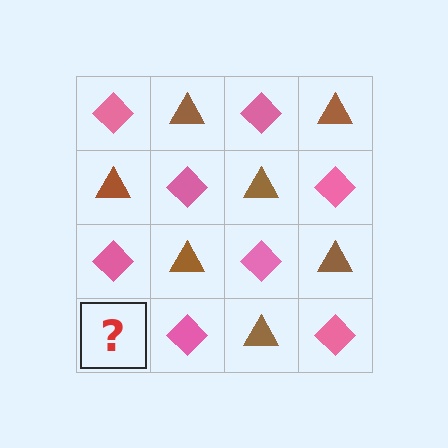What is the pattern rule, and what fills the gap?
The rule is that it alternates pink diamond and brown triangle in a checkerboard pattern. The gap should be filled with a brown triangle.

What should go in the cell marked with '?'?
The missing cell should contain a brown triangle.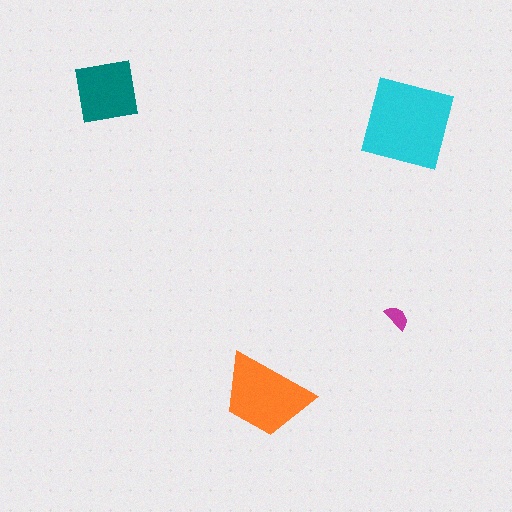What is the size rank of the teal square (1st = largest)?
3rd.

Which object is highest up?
The teal square is topmost.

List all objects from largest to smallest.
The cyan square, the orange trapezoid, the teal square, the magenta semicircle.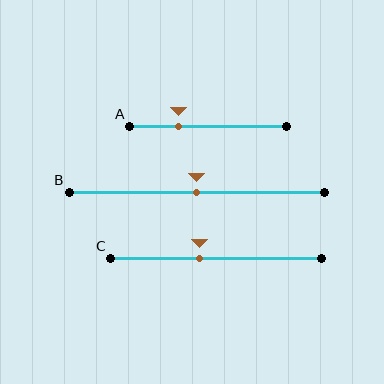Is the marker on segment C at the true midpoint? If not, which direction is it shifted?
No, the marker on segment C is shifted to the left by about 8% of the segment length.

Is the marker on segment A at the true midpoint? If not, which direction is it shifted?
No, the marker on segment A is shifted to the left by about 19% of the segment length.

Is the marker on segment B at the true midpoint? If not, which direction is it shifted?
Yes, the marker on segment B is at the true midpoint.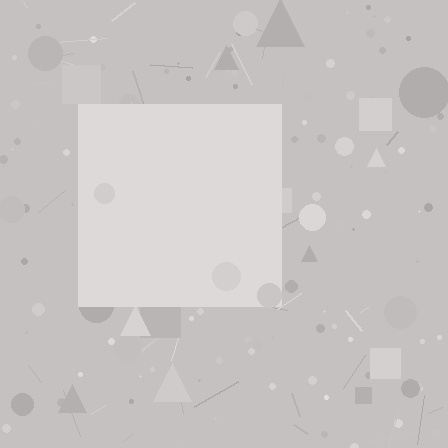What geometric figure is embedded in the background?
A square is embedded in the background.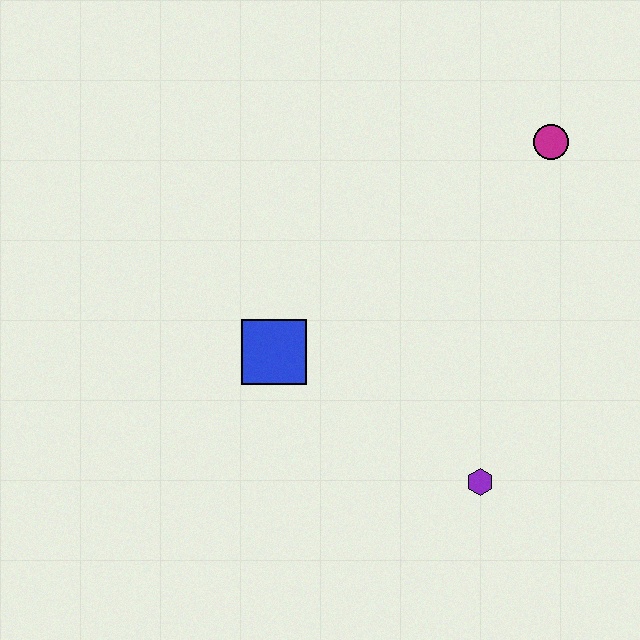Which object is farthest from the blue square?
The magenta circle is farthest from the blue square.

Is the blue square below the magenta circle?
Yes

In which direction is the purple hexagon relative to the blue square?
The purple hexagon is to the right of the blue square.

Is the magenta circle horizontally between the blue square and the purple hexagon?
No